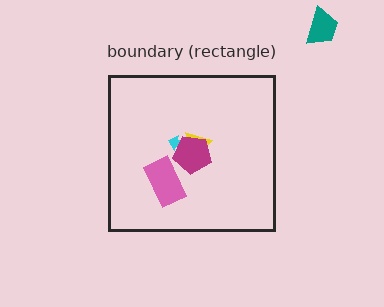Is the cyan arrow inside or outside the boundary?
Inside.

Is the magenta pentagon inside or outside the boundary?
Inside.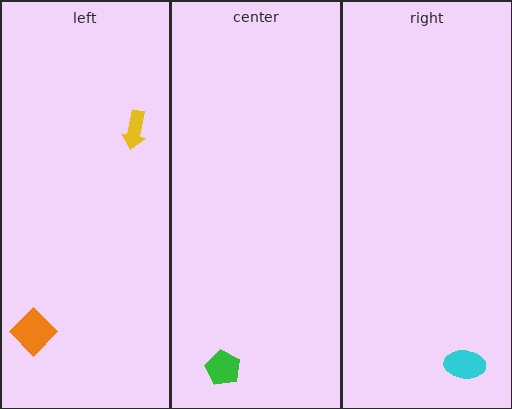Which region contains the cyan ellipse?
The right region.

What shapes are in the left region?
The yellow arrow, the orange diamond.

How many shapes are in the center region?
1.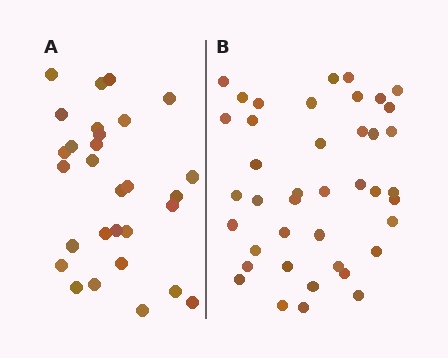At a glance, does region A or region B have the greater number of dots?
Region B (the right region) has more dots.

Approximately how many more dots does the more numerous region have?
Region B has roughly 12 or so more dots than region A.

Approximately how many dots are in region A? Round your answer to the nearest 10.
About 30 dots. (The exact count is 29, which rounds to 30.)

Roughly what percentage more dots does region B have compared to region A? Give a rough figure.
About 40% more.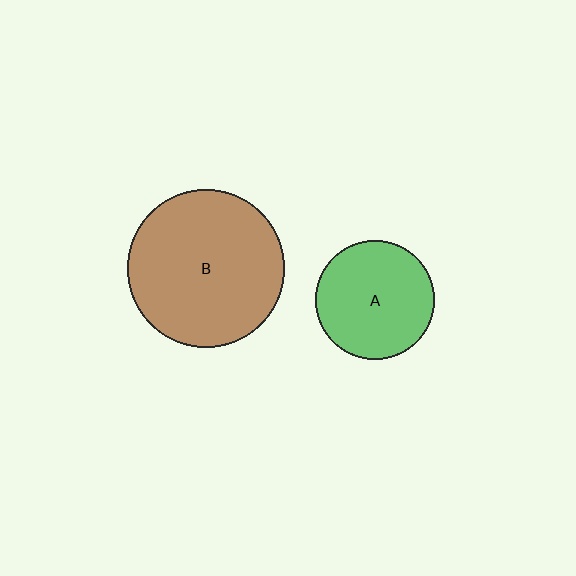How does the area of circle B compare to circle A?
Approximately 1.8 times.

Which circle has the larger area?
Circle B (brown).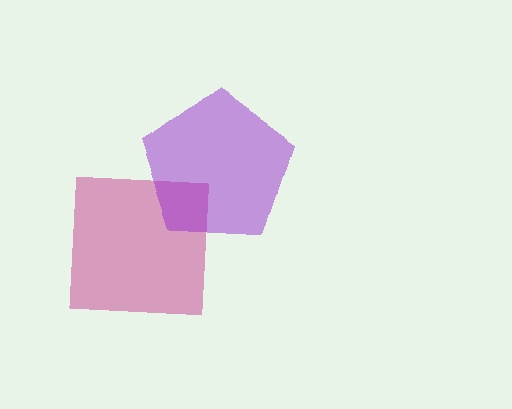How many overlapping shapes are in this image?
There are 2 overlapping shapes in the image.